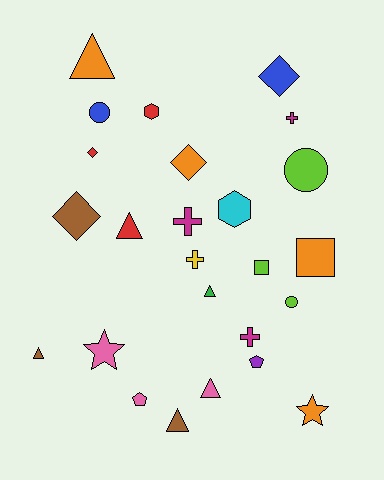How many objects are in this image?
There are 25 objects.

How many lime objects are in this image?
There are 3 lime objects.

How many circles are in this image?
There are 3 circles.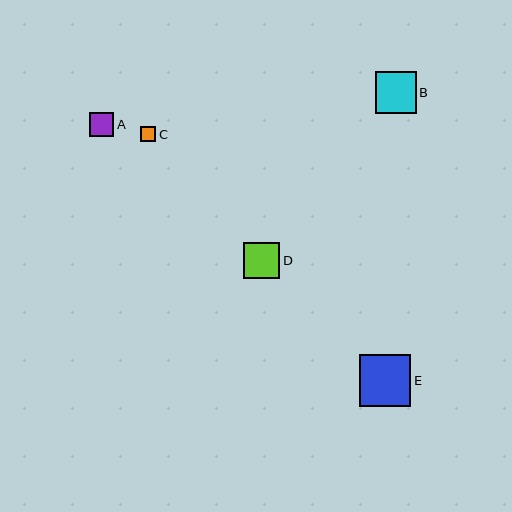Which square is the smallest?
Square C is the smallest with a size of approximately 15 pixels.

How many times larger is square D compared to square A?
Square D is approximately 1.5 times the size of square A.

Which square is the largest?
Square E is the largest with a size of approximately 52 pixels.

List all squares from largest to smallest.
From largest to smallest: E, B, D, A, C.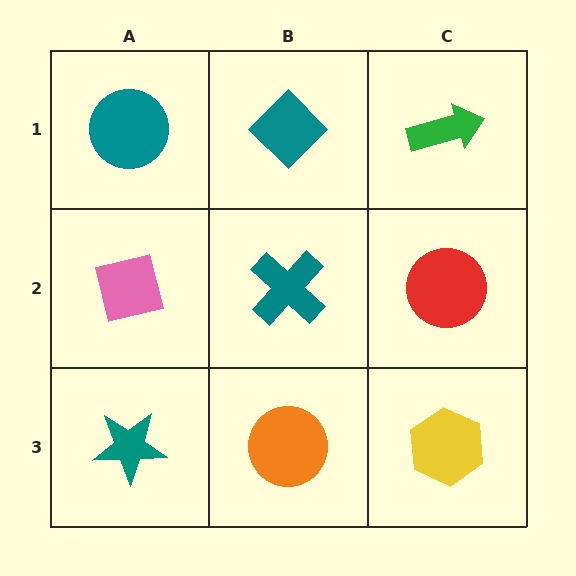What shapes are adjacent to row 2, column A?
A teal circle (row 1, column A), a teal star (row 3, column A), a teal cross (row 2, column B).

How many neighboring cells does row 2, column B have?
4.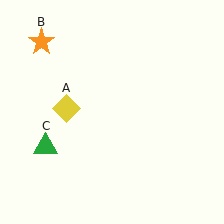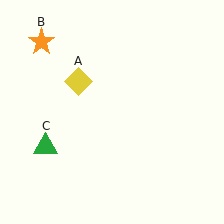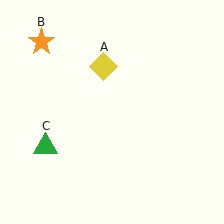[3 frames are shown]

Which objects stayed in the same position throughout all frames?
Orange star (object B) and green triangle (object C) remained stationary.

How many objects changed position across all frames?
1 object changed position: yellow diamond (object A).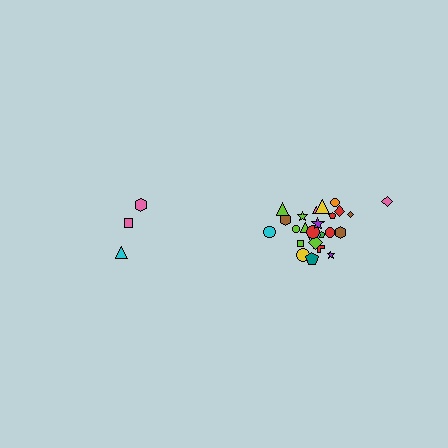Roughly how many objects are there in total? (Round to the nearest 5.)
Roughly 30 objects in total.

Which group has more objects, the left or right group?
The right group.